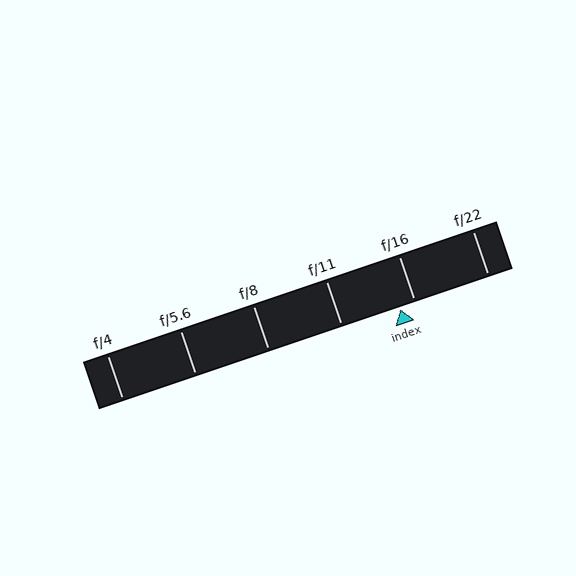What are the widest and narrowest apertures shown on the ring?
The widest aperture shown is f/4 and the narrowest is f/22.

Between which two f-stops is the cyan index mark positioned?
The index mark is between f/11 and f/16.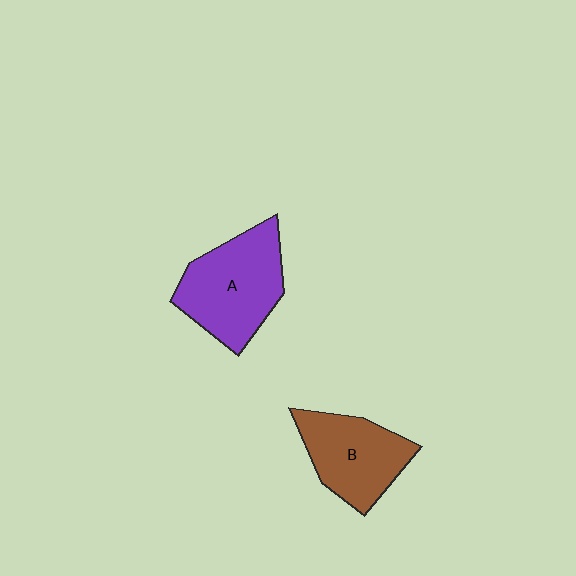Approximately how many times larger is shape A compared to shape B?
Approximately 1.2 times.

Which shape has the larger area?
Shape A (purple).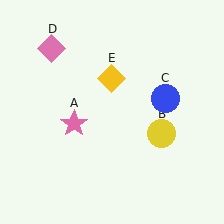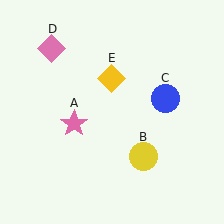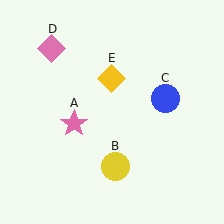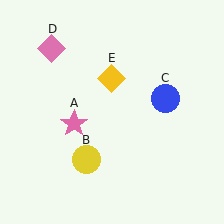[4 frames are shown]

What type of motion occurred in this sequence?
The yellow circle (object B) rotated clockwise around the center of the scene.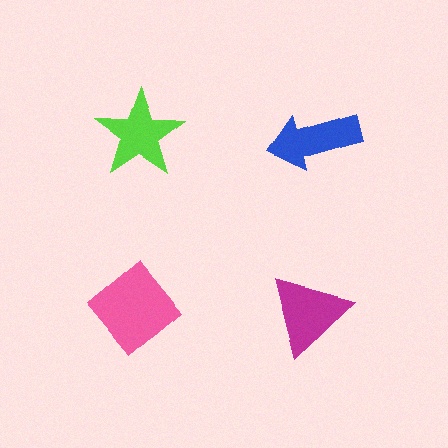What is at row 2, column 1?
A pink diamond.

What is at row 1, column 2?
A blue arrow.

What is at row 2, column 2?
A magenta triangle.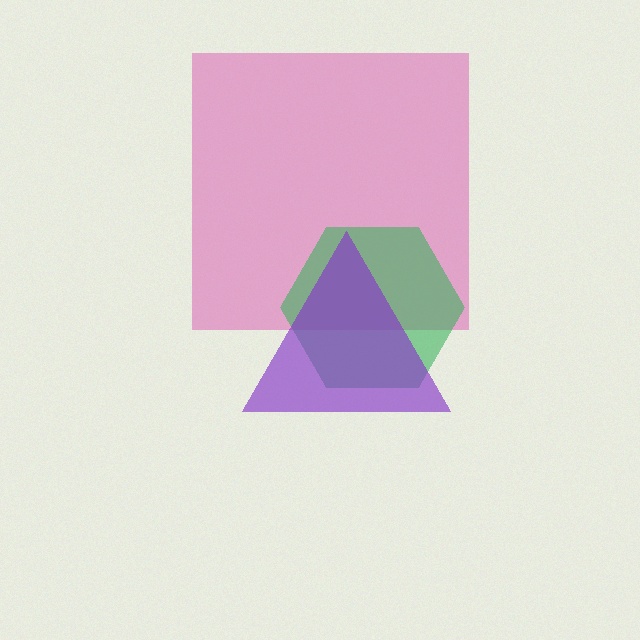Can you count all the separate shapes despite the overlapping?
Yes, there are 3 separate shapes.